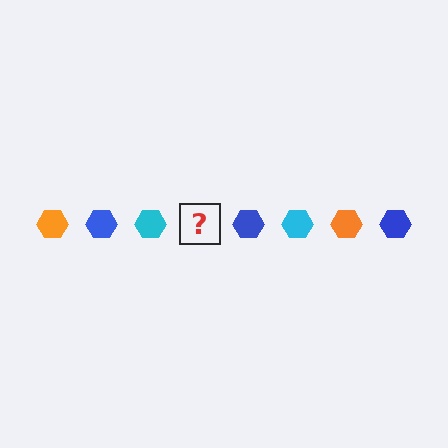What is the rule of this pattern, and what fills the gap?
The rule is that the pattern cycles through orange, blue, cyan hexagons. The gap should be filled with an orange hexagon.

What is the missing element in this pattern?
The missing element is an orange hexagon.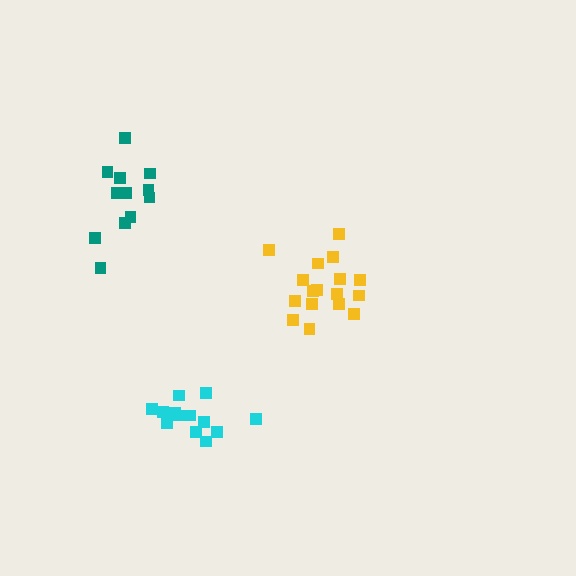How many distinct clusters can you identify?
There are 3 distinct clusters.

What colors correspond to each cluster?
The clusters are colored: cyan, teal, yellow.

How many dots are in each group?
Group 1: 13 dots, Group 2: 12 dots, Group 3: 17 dots (42 total).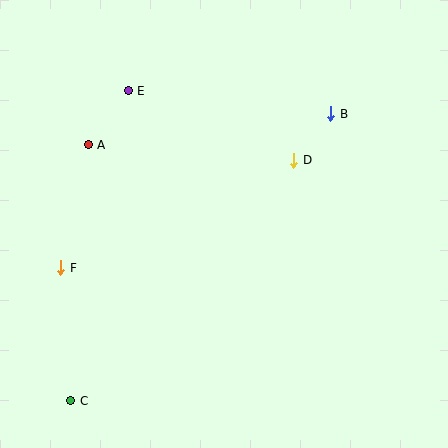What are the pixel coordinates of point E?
Point E is at (128, 91).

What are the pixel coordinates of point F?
Point F is at (61, 268).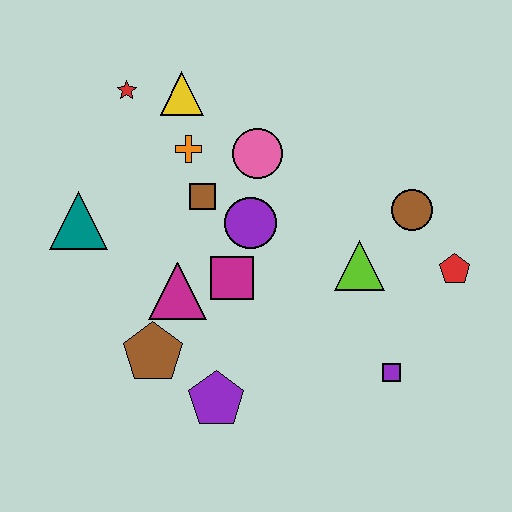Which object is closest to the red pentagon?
The brown circle is closest to the red pentagon.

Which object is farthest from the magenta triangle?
The red pentagon is farthest from the magenta triangle.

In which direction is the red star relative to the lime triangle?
The red star is to the left of the lime triangle.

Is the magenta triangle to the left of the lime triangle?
Yes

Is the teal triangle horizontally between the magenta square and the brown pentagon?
No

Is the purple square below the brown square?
Yes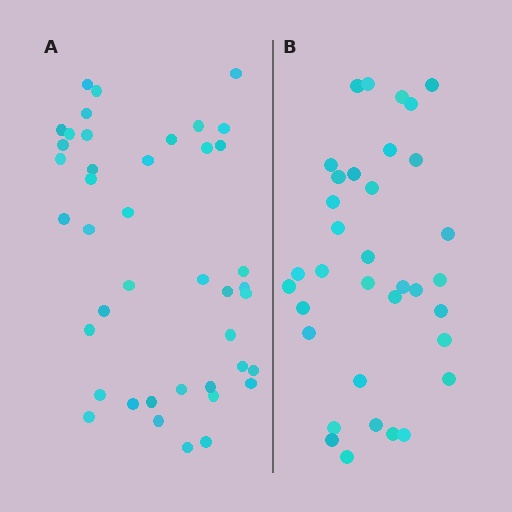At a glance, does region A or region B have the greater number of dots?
Region A (the left region) has more dots.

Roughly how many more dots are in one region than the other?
Region A has roughly 8 or so more dots than region B.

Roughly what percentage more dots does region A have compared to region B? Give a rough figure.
About 20% more.